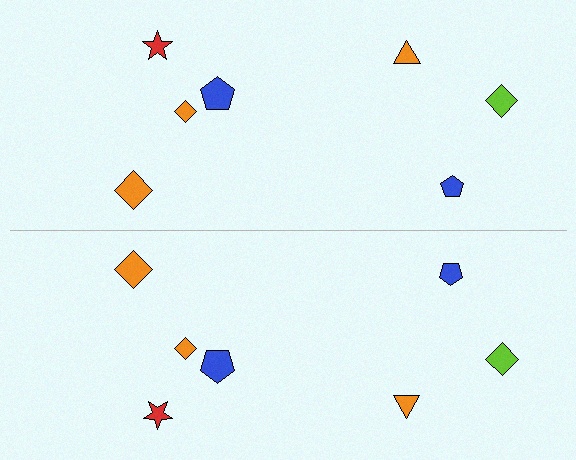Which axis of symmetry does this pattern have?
The pattern has a horizontal axis of symmetry running through the center of the image.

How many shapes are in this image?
There are 14 shapes in this image.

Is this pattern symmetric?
Yes, this pattern has bilateral (reflection) symmetry.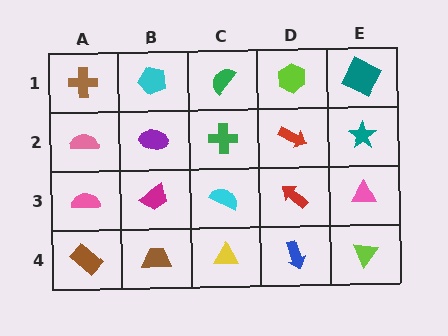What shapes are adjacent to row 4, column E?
A pink triangle (row 3, column E), a blue arrow (row 4, column D).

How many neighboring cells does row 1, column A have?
2.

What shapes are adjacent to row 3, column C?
A green cross (row 2, column C), a yellow triangle (row 4, column C), a magenta trapezoid (row 3, column B), a red arrow (row 3, column D).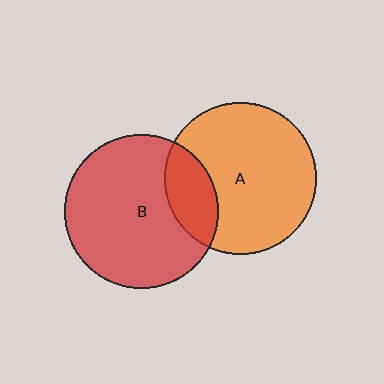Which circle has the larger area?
Circle B (red).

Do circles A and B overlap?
Yes.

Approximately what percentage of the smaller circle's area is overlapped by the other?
Approximately 20%.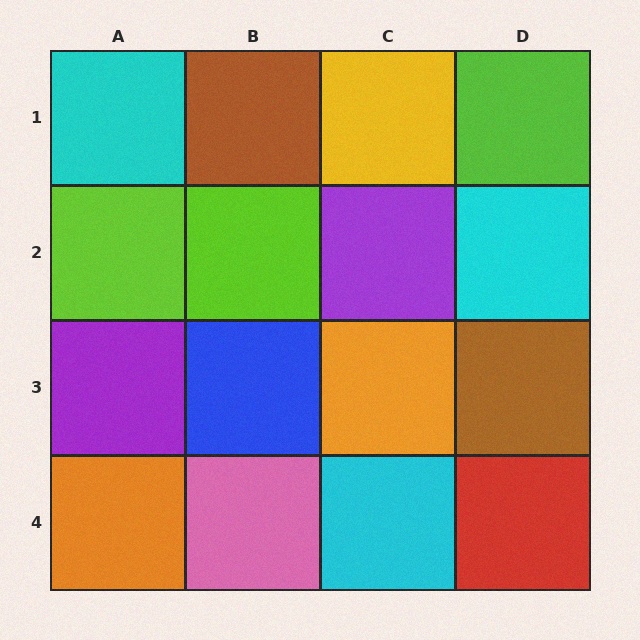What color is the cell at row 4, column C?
Cyan.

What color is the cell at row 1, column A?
Cyan.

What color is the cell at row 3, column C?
Orange.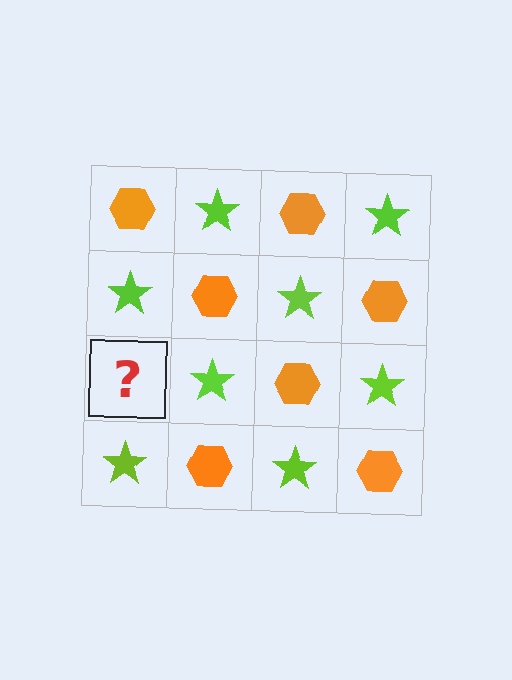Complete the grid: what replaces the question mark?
The question mark should be replaced with an orange hexagon.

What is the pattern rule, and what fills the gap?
The rule is that it alternates orange hexagon and lime star in a checkerboard pattern. The gap should be filled with an orange hexagon.